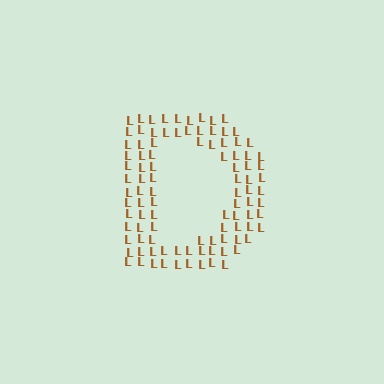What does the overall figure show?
The overall figure shows the letter D.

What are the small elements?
The small elements are letter L's.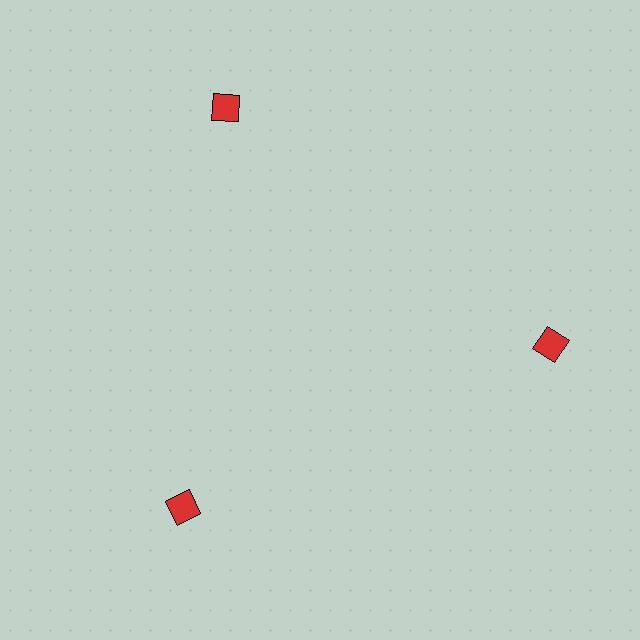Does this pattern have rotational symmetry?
Yes, this pattern has 3-fold rotational symmetry. It looks the same after rotating 120 degrees around the center.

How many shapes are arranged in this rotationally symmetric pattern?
There are 3 shapes, arranged in 3 groups of 1.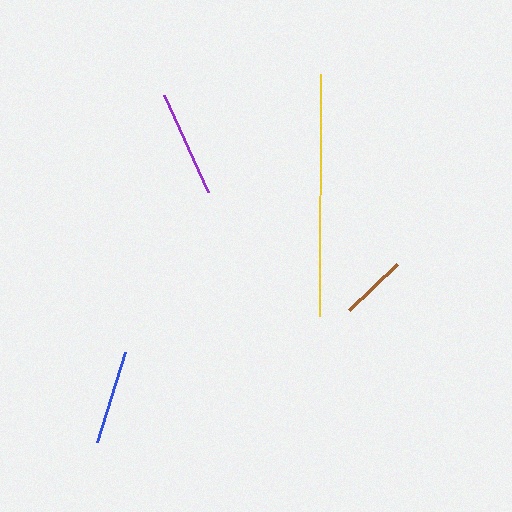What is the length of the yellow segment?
The yellow segment is approximately 242 pixels long.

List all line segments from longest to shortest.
From longest to shortest: yellow, purple, blue, brown.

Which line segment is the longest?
The yellow line is the longest at approximately 242 pixels.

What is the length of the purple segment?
The purple segment is approximately 107 pixels long.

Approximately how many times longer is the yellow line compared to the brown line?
The yellow line is approximately 3.6 times the length of the brown line.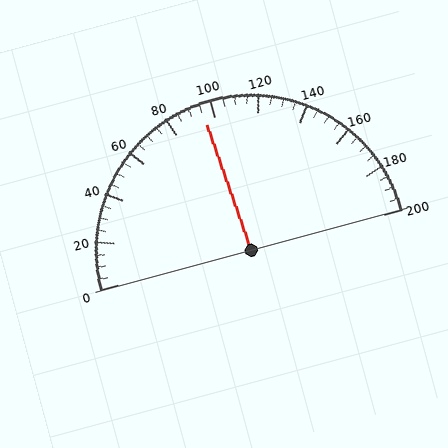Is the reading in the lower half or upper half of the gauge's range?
The reading is in the lower half of the range (0 to 200).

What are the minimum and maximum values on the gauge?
The gauge ranges from 0 to 200.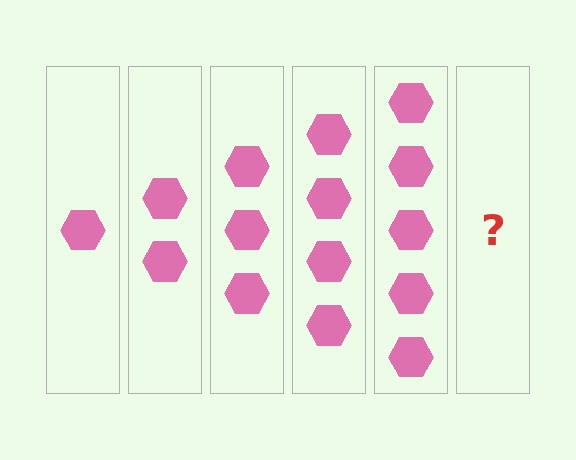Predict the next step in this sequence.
The next step is 6 hexagons.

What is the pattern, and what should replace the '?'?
The pattern is that each step adds one more hexagon. The '?' should be 6 hexagons.